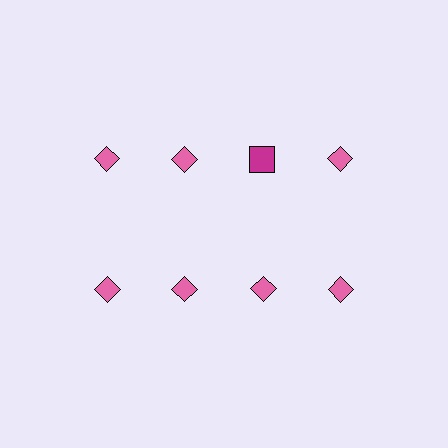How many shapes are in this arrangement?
There are 8 shapes arranged in a grid pattern.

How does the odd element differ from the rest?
It differs in both color (magenta instead of pink) and shape (square instead of diamond).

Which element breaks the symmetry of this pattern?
The magenta square in the top row, center column breaks the symmetry. All other shapes are pink diamonds.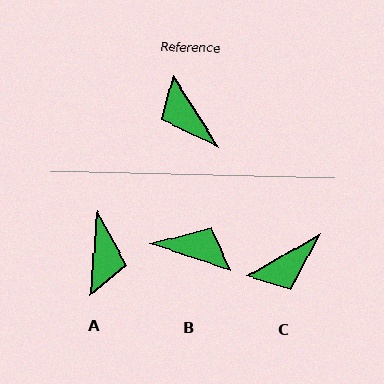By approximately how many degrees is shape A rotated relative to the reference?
Approximately 143 degrees counter-clockwise.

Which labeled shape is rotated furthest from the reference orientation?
A, about 143 degrees away.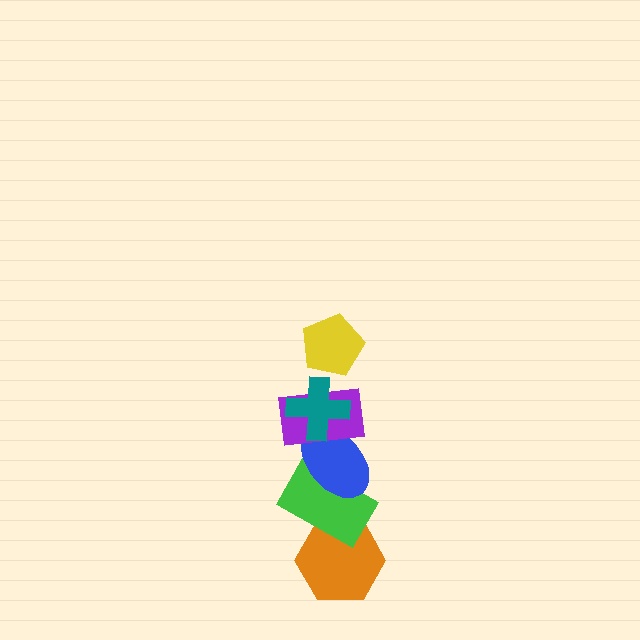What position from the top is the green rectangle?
The green rectangle is 5th from the top.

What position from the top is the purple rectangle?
The purple rectangle is 3rd from the top.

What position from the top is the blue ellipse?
The blue ellipse is 4th from the top.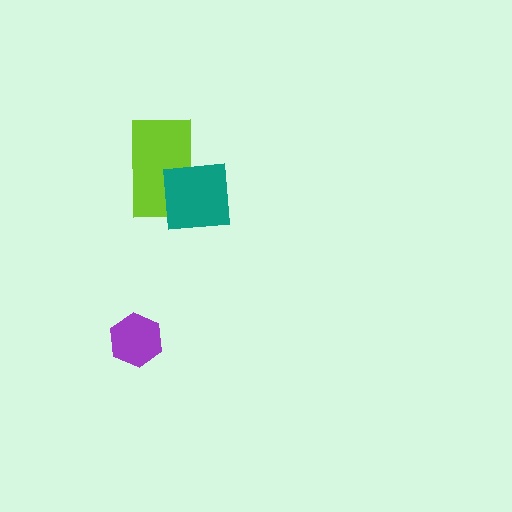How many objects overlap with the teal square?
1 object overlaps with the teal square.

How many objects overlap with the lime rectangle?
1 object overlaps with the lime rectangle.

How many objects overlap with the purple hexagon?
0 objects overlap with the purple hexagon.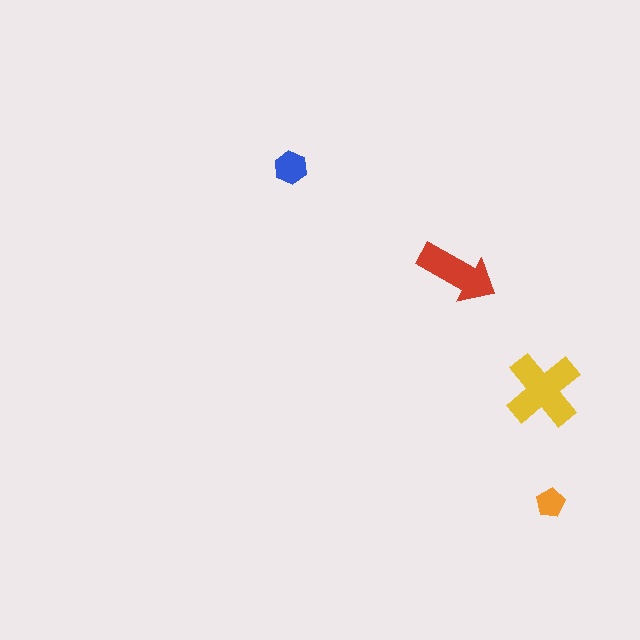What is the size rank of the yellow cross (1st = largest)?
1st.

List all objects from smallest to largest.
The orange pentagon, the blue hexagon, the red arrow, the yellow cross.